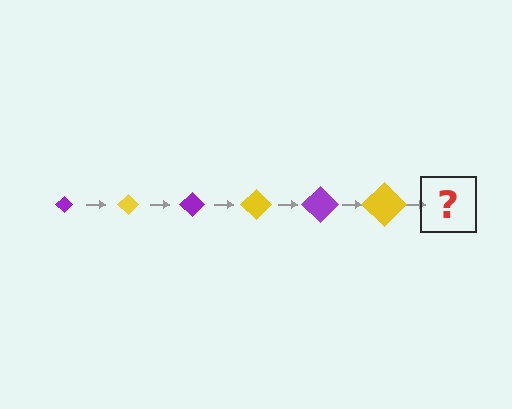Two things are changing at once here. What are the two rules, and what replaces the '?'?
The two rules are that the diamond grows larger each step and the color cycles through purple and yellow. The '?' should be a purple diamond, larger than the previous one.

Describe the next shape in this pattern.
It should be a purple diamond, larger than the previous one.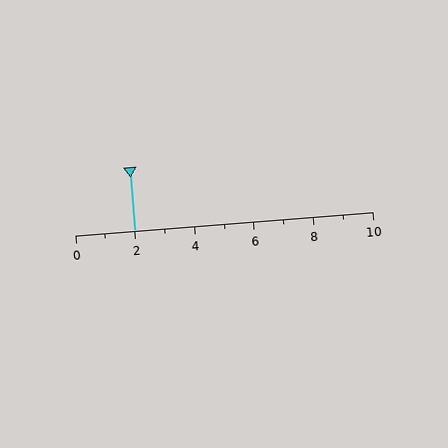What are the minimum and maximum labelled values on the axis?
The axis runs from 0 to 10.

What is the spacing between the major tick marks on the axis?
The major ticks are spaced 2 apart.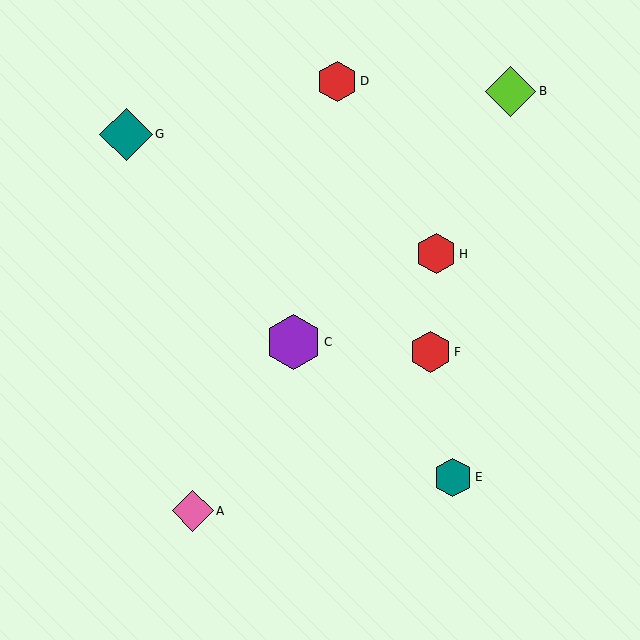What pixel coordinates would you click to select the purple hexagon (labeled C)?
Click at (294, 342) to select the purple hexagon C.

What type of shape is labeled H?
Shape H is a red hexagon.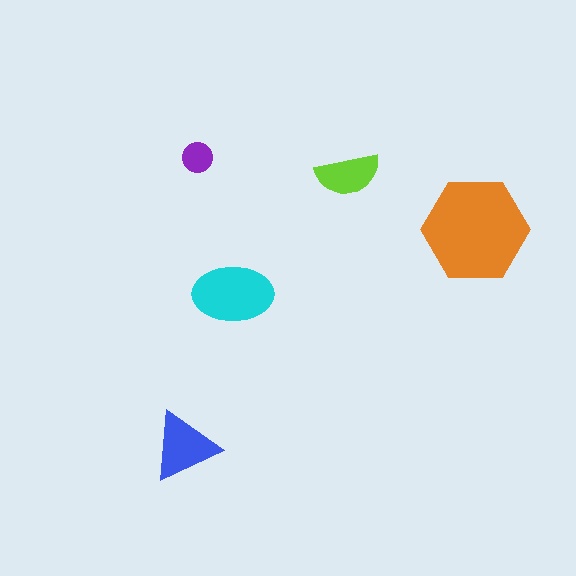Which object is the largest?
The orange hexagon.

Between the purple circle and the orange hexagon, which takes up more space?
The orange hexagon.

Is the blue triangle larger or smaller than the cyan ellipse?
Smaller.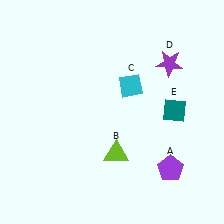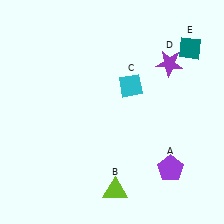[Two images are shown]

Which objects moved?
The objects that moved are: the lime triangle (B), the teal diamond (E).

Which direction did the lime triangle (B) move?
The lime triangle (B) moved down.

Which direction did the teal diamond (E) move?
The teal diamond (E) moved up.